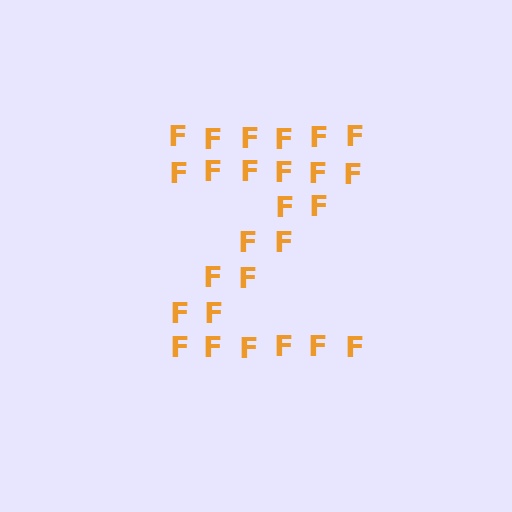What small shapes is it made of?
It is made of small letter F's.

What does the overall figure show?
The overall figure shows the letter Z.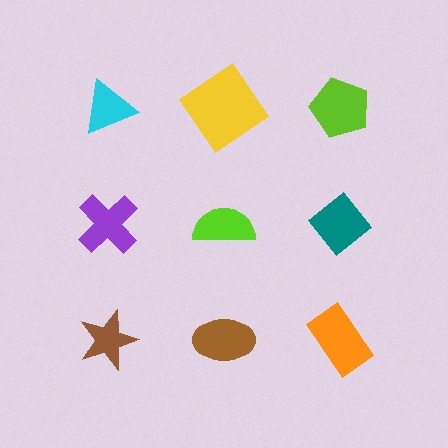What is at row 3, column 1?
A brown star.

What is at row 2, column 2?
A lime semicircle.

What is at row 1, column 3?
A lime pentagon.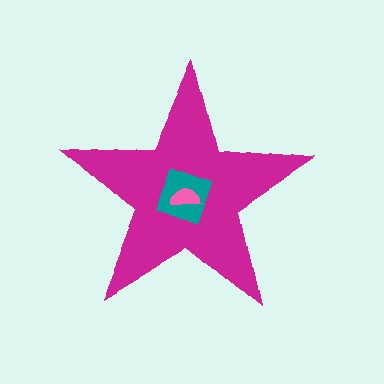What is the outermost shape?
The magenta star.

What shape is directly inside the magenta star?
The teal diamond.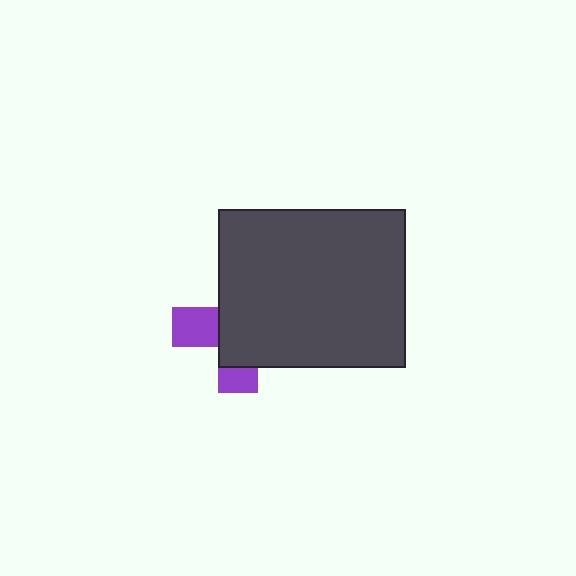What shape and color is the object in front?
The object in front is a dark gray rectangle.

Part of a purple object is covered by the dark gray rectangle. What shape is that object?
It is a cross.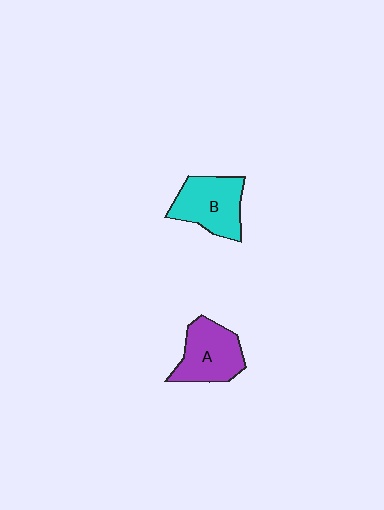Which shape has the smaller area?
Shape A (purple).